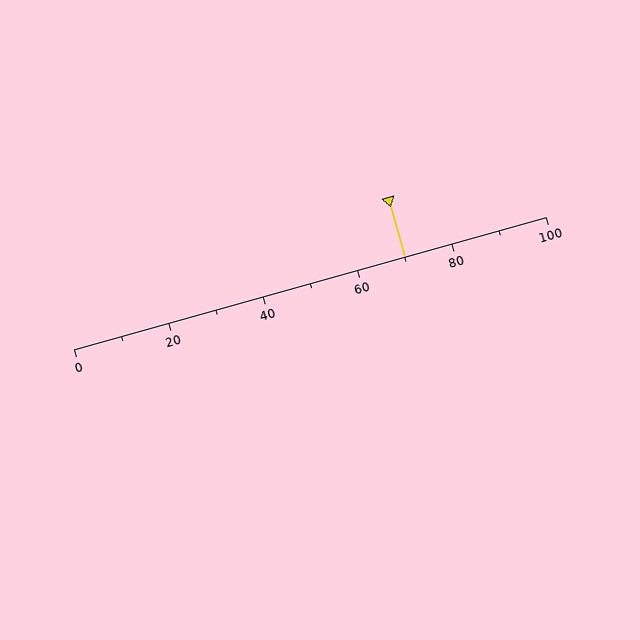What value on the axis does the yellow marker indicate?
The marker indicates approximately 70.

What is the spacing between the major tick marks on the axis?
The major ticks are spaced 20 apart.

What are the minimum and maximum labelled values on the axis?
The axis runs from 0 to 100.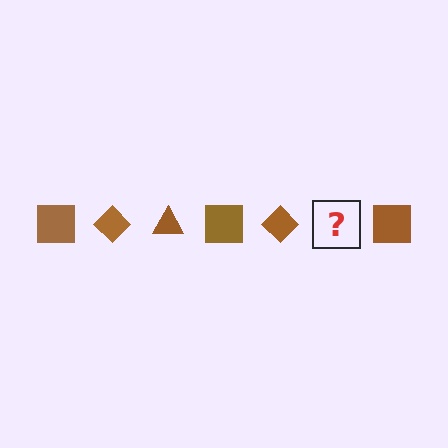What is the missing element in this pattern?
The missing element is a brown triangle.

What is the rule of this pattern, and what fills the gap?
The rule is that the pattern cycles through square, diamond, triangle shapes in brown. The gap should be filled with a brown triangle.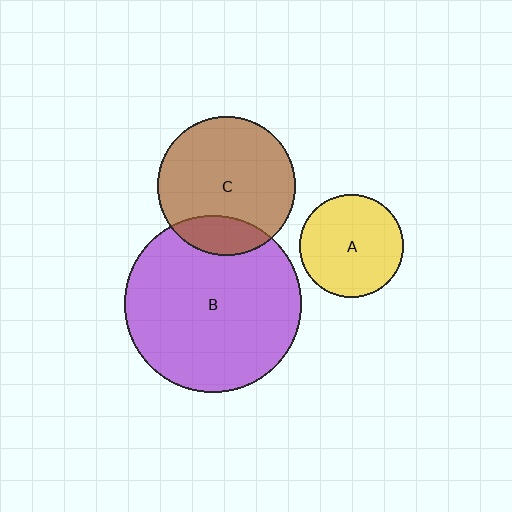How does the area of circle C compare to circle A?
Approximately 1.8 times.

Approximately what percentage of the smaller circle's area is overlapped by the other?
Approximately 20%.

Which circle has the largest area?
Circle B (purple).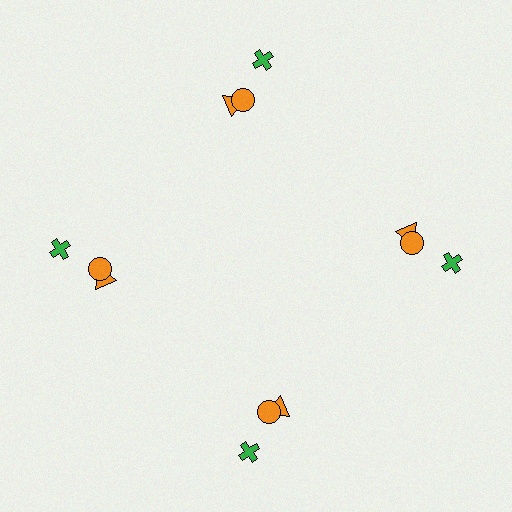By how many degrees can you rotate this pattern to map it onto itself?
The pattern maps onto itself every 90 degrees of rotation.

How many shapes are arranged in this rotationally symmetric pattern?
There are 12 shapes, arranged in 4 groups of 3.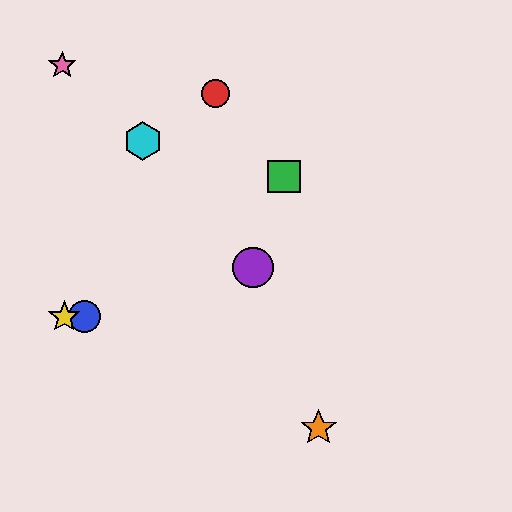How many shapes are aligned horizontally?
2 shapes (the blue circle, the yellow star) are aligned horizontally.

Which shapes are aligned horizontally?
The blue circle, the yellow star are aligned horizontally.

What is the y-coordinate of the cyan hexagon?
The cyan hexagon is at y≈141.